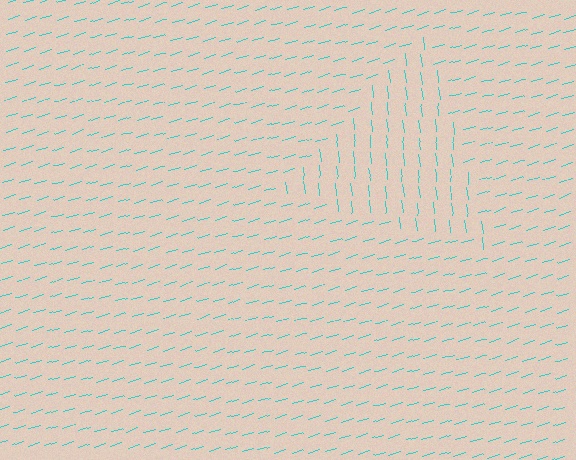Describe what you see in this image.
The image is filled with small cyan line segments. A triangle region in the image has lines oriented differently from the surrounding lines, creating a visible texture boundary.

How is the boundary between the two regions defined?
The boundary is defined purely by a change in line orientation (approximately 79 degrees difference). All lines are the same color and thickness.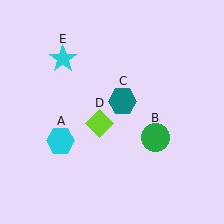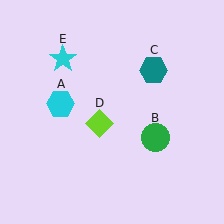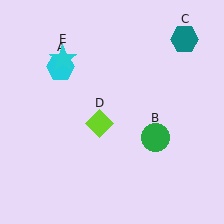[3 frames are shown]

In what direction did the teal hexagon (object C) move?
The teal hexagon (object C) moved up and to the right.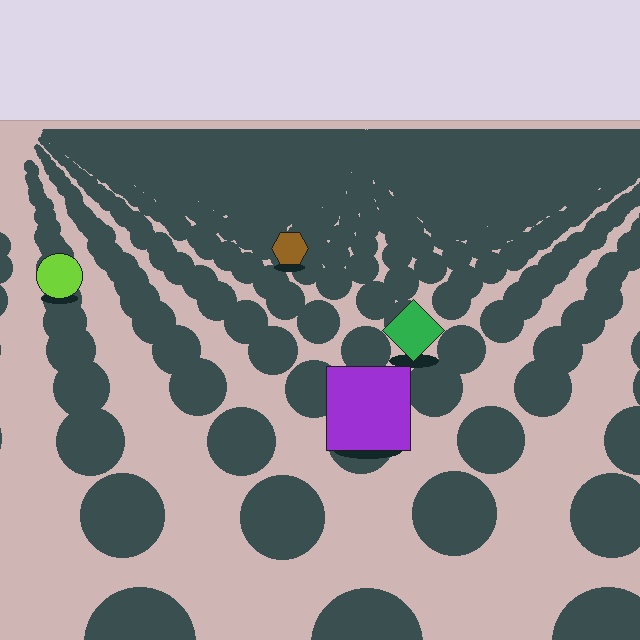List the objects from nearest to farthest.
From nearest to farthest: the purple square, the green diamond, the lime circle, the brown hexagon.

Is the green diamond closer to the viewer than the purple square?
No. The purple square is closer — you can tell from the texture gradient: the ground texture is coarser near it.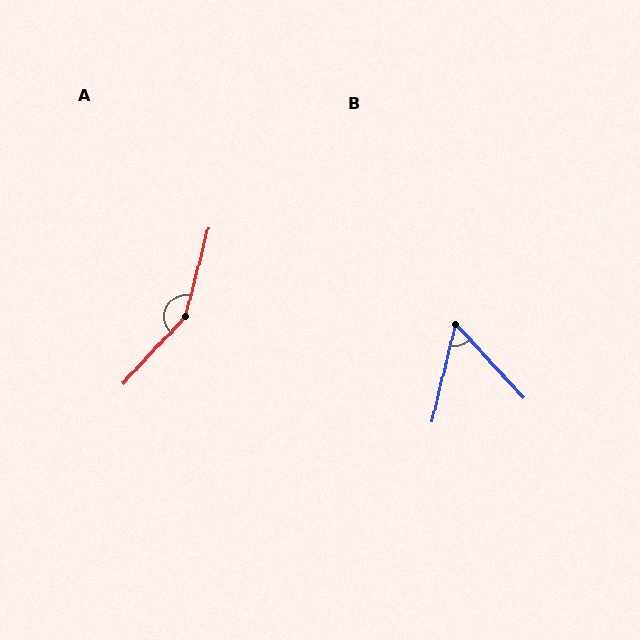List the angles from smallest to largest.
B (56°), A (151°).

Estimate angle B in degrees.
Approximately 56 degrees.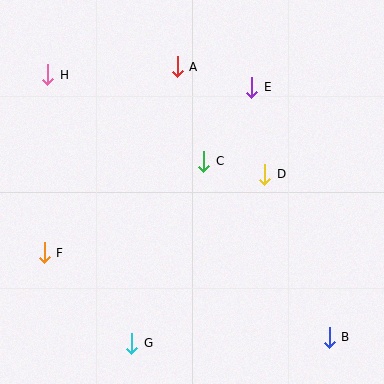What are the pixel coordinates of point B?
Point B is at (329, 337).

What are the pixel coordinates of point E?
Point E is at (252, 87).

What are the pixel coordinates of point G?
Point G is at (132, 343).